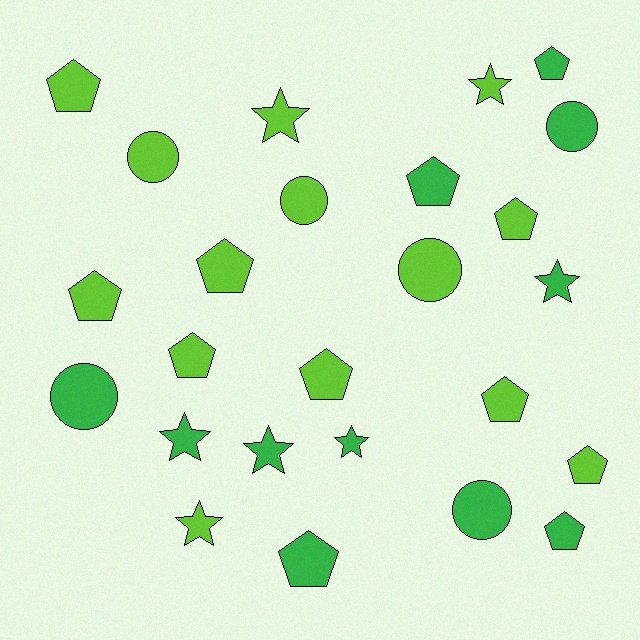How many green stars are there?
There are 4 green stars.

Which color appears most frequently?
Lime, with 14 objects.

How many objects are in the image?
There are 25 objects.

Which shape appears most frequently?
Pentagon, with 12 objects.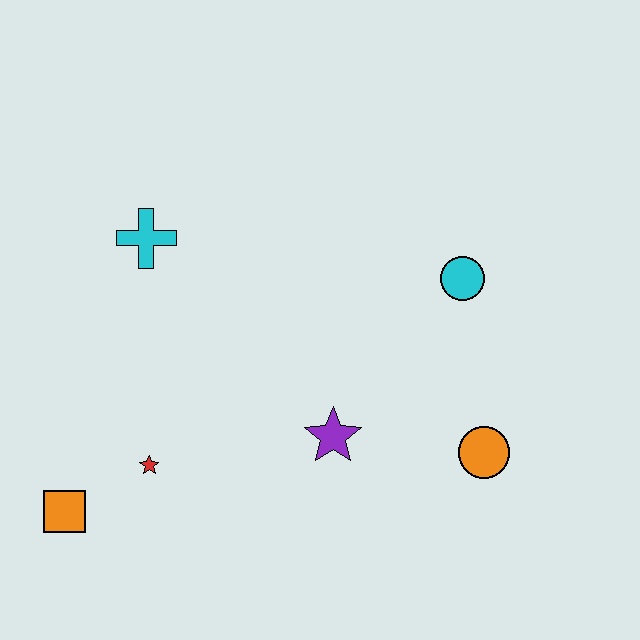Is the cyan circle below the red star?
No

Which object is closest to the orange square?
The red star is closest to the orange square.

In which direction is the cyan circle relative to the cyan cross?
The cyan circle is to the right of the cyan cross.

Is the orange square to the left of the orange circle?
Yes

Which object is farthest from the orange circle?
The orange square is farthest from the orange circle.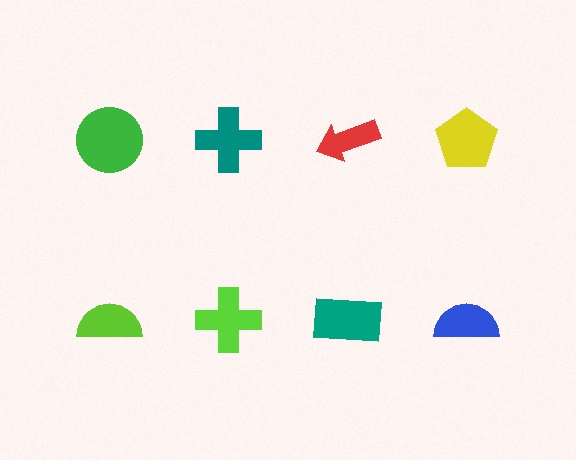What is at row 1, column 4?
A yellow pentagon.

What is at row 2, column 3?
A teal rectangle.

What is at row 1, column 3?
A red arrow.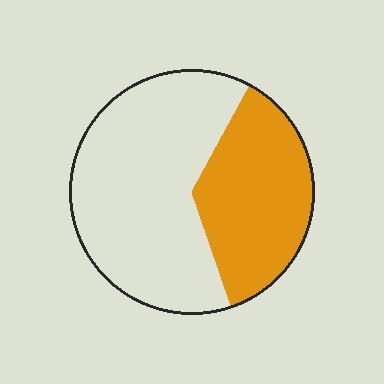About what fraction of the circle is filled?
About three eighths (3/8).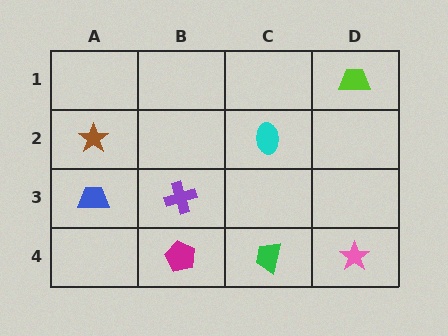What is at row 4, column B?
A magenta pentagon.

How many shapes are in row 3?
2 shapes.